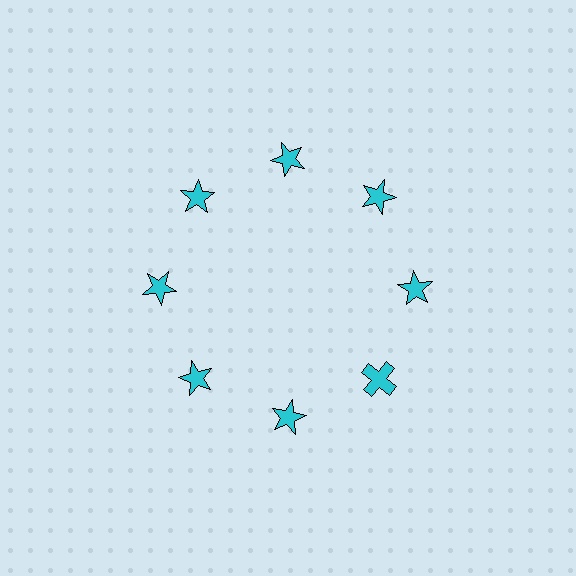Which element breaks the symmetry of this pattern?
The cyan cross at roughly the 4 o'clock position breaks the symmetry. All other shapes are cyan stars.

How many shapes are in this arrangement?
There are 8 shapes arranged in a ring pattern.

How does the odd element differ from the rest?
It has a different shape: cross instead of star.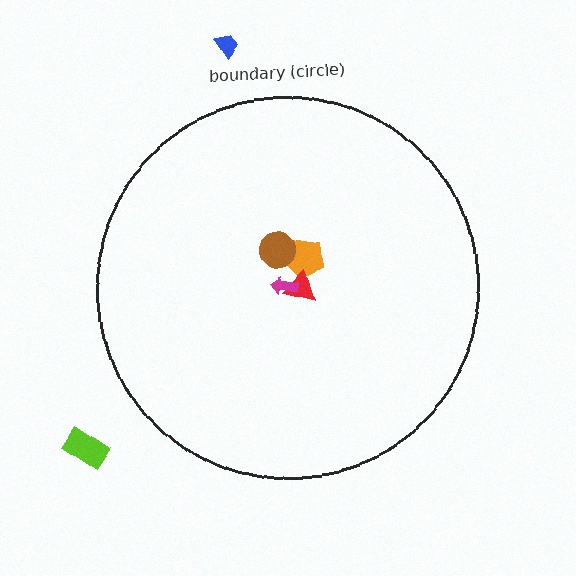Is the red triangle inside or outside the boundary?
Inside.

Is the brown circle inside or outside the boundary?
Inside.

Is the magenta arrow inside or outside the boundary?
Inside.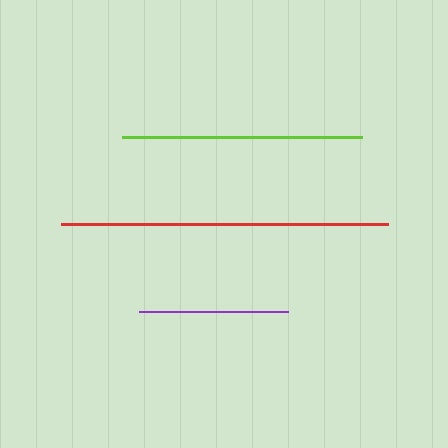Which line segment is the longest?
The red line is the longest at approximately 327 pixels.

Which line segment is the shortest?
The purple line is the shortest at approximately 149 pixels.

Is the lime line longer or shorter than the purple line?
The lime line is longer than the purple line.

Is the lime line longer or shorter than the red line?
The red line is longer than the lime line.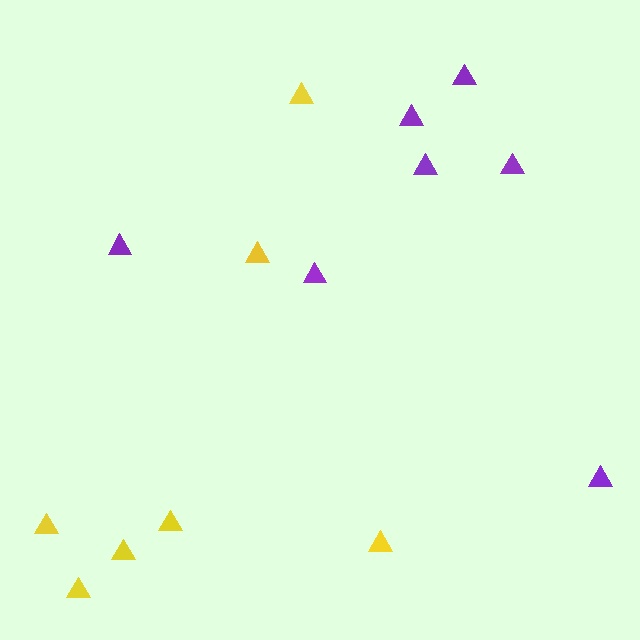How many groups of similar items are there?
There are 2 groups: one group of yellow triangles (7) and one group of purple triangles (7).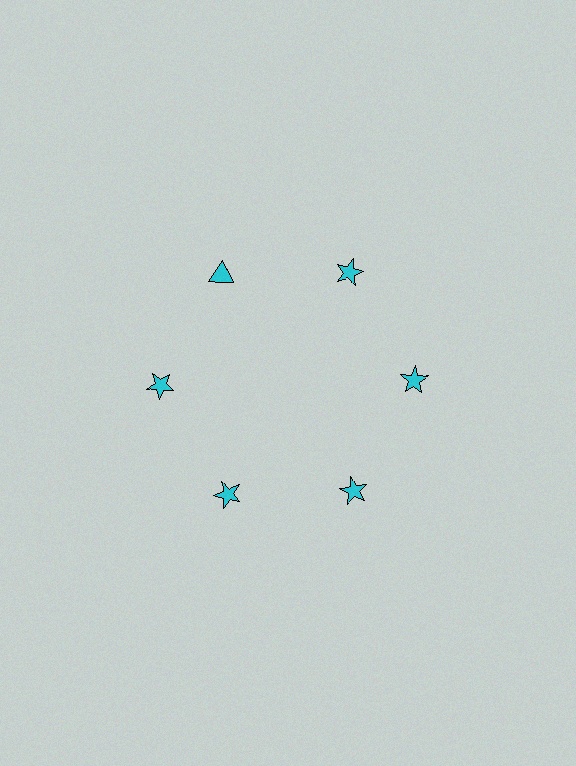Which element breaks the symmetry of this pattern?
The cyan triangle at roughly the 11 o'clock position breaks the symmetry. All other shapes are cyan stars.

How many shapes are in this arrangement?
There are 6 shapes arranged in a ring pattern.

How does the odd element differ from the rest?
It has a different shape: triangle instead of star.